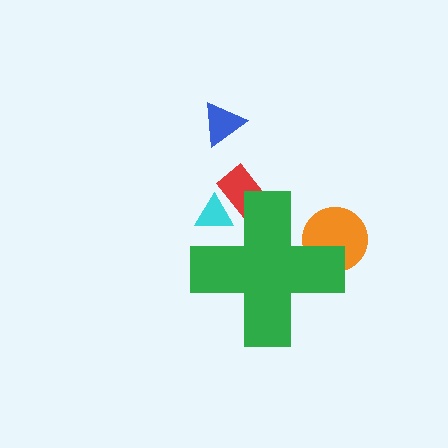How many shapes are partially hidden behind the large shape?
3 shapes are partially hidden.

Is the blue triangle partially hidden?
No, the blue triangle is fully visible.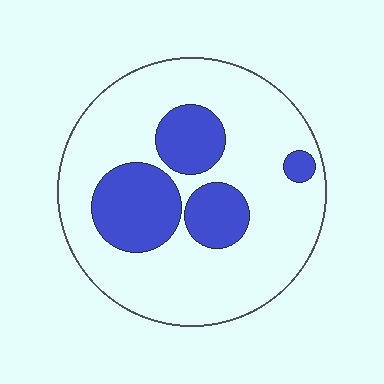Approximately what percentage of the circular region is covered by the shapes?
Approximately 25%.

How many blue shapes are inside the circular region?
4.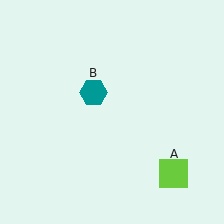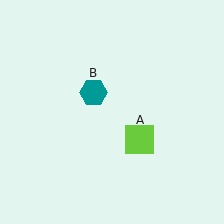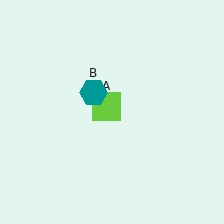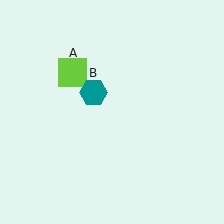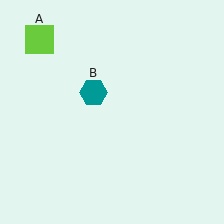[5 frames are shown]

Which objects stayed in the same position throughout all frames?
Teal hexagon (object B) remained stationary.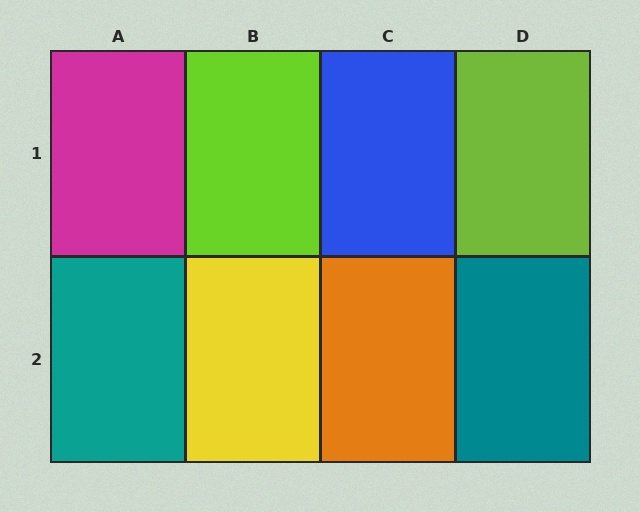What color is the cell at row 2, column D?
Teal.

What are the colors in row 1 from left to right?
Magenta, lime, blue, lime.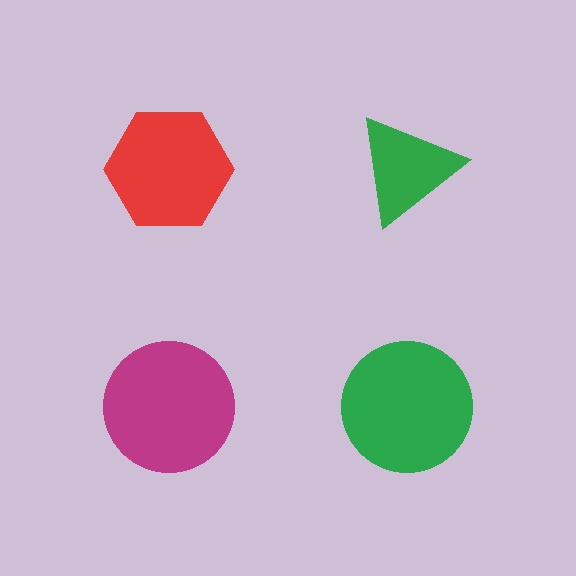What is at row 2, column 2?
A green circle.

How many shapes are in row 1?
2 shapes.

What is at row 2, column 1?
A magenta circle.